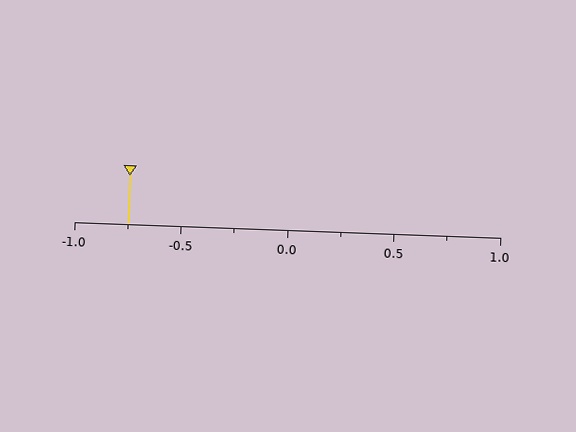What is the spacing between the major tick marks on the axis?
The major ticks are spaced 0.5 apart.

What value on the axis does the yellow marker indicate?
The marker indicates approximately -0.75.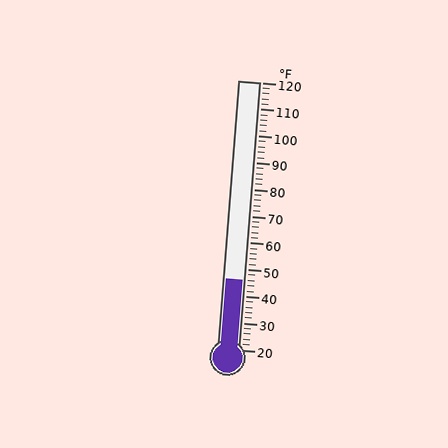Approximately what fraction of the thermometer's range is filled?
The thermometer is filled to approximately 25% of its range.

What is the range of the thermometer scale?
The thermometer scale ranges from 20°F to 120°F.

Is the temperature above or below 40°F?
The temperature is above 40°F.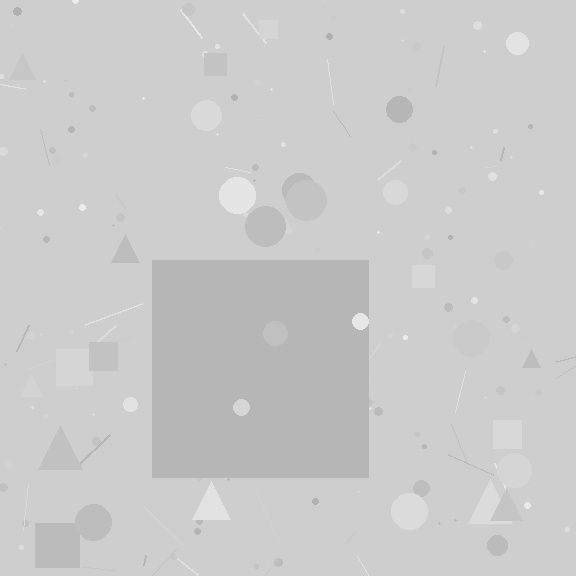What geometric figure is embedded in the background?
A square is embedded in the background.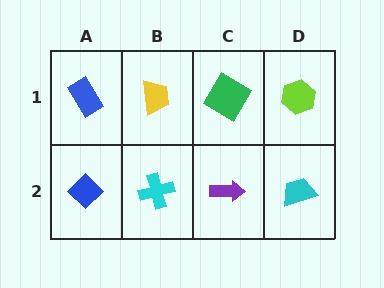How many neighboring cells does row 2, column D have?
2.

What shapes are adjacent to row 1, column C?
A purple arrow (row 2, column C), a yellow trapezoid (row 1, column B), a lime hexagon (row 1, column D).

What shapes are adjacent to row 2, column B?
A yellow trapezoid (row 1, column B), a blue diamond (row 2, column A), a purple arrow (row 2, column C).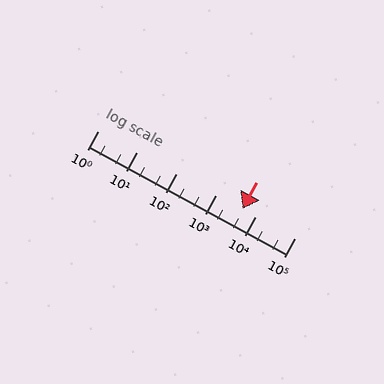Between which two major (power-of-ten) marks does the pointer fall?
The pointer is between 1000 and 10000.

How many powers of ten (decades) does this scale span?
The scale spans 5 decades, from 1 to 100000.